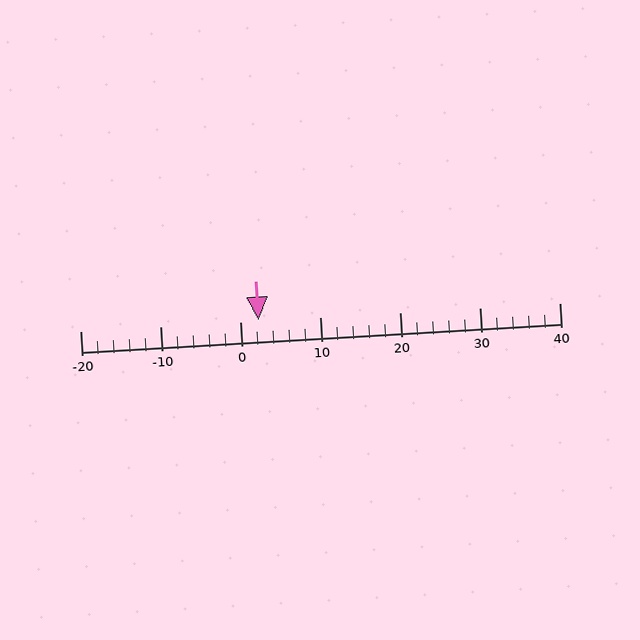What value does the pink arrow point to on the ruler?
The pink arrow points to approximately 2.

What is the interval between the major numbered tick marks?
The major tick marks are spaced 10 units apart.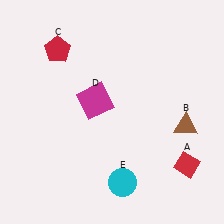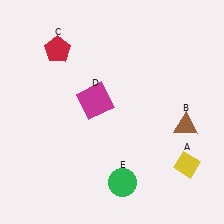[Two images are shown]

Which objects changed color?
A changed from red to yellow. E changed from cyan to green.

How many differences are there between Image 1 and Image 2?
There are 2 differences between the two images.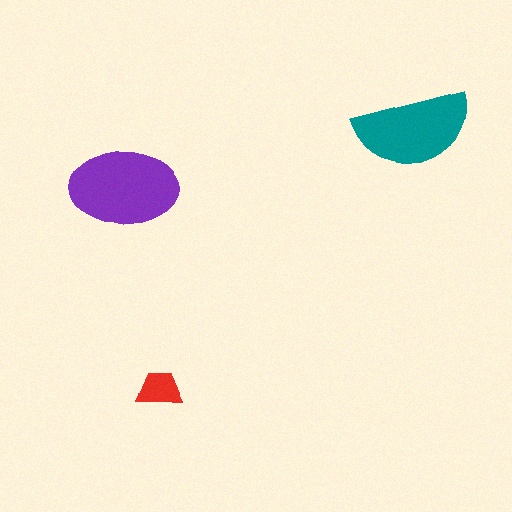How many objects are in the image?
There are 3 objects in the image.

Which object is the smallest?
The red trapezoid.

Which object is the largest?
The purple ellipse.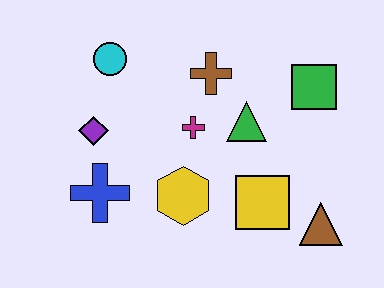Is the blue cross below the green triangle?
Yes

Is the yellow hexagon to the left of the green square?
Yes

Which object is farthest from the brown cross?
The brown triangle is farthest from the brown cross.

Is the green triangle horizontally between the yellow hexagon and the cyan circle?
No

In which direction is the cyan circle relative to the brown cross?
The cyan circle is to the left of the brown cross.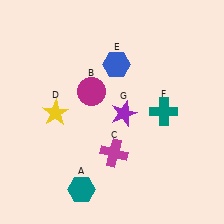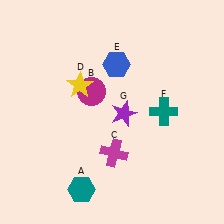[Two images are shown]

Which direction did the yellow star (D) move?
The yellow star (D) moved up.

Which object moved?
The yellow star (D) moved up.